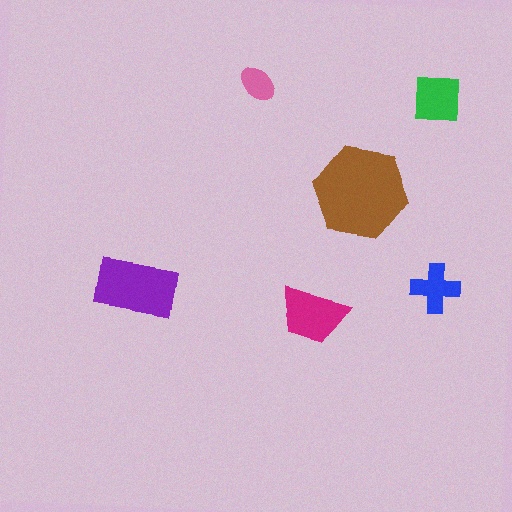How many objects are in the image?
There are 6 objects in the image.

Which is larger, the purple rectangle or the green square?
The purple rectangle.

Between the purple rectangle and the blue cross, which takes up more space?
The purple rectangle.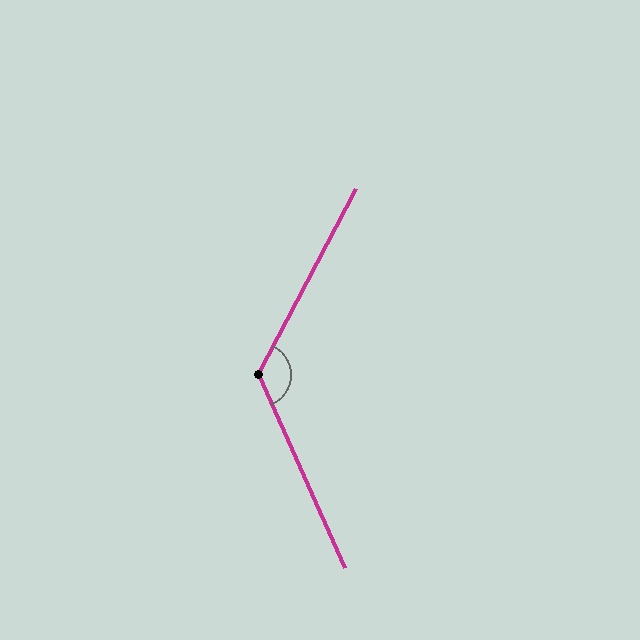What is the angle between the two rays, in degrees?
Approximately 128 degrees.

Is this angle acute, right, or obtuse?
It is obtuse.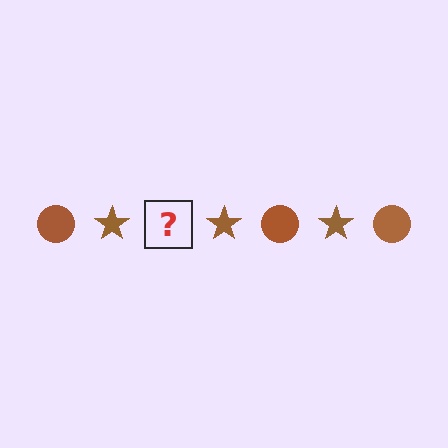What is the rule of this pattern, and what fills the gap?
The rule is that the pattern cycles through circle, star shapes in brown. The gap should be filled with a brown circle.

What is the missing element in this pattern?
The missing element is a brown circle.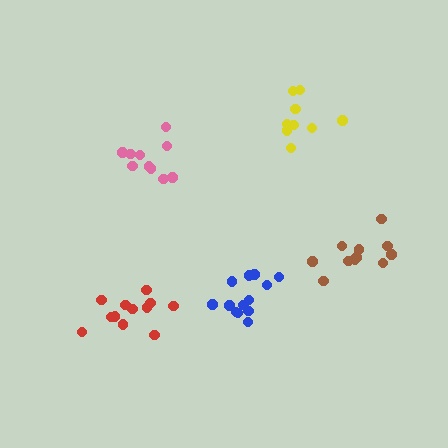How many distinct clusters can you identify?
There are 5 distinct clusters.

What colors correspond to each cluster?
The clusters are colored: pink, red, yellow, brown, blue.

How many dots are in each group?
Group 1: 10 dots, Group 2: 12 dots, Group 3: 9 dots, Group 4: 11 dots, Group 5: 13 dots (55 total).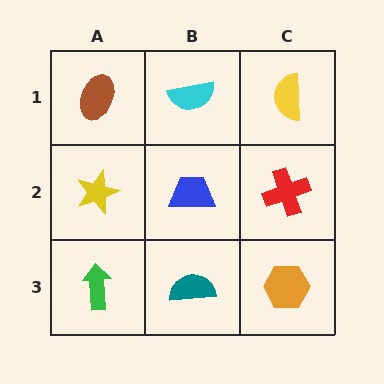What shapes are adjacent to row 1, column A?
A yellow star (row 2, column A), a cyan semicircle (row 1, column B).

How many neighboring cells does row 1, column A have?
2.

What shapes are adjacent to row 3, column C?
A red cross (row 2, column C), a teal semicircle (row 3, column B).